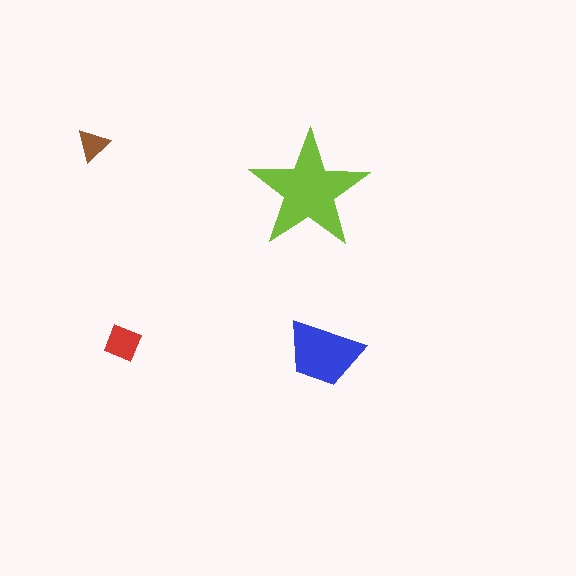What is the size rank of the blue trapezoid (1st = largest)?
2nd.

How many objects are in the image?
There are 4 objects in the image.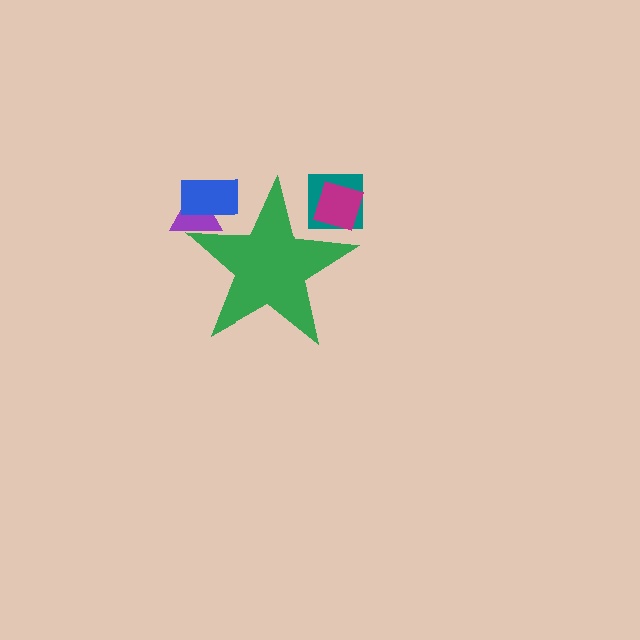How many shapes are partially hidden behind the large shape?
4 shapes are partially hidden.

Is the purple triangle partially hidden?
Yes, the purple triangle is partially hidden behind the green star.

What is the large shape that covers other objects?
A green star.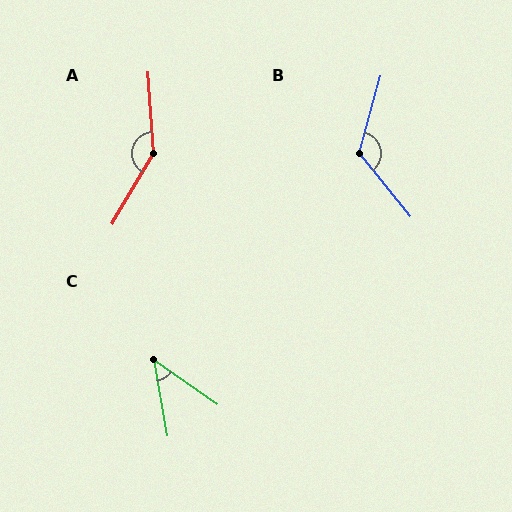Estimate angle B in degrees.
Approximately 126 degrees.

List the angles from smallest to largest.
C (45°), B (126°), A (146°).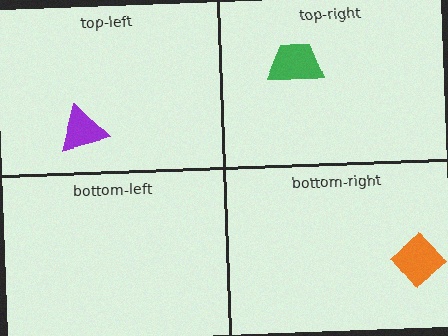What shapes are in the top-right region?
The green trapezoid.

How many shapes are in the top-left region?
1.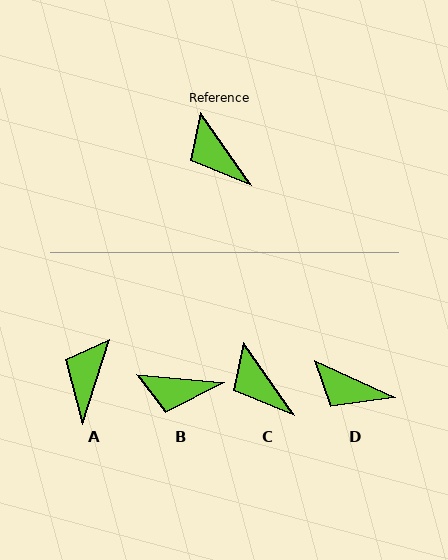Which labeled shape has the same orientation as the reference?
C.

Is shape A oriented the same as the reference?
No, it is off by about 53 degrees.